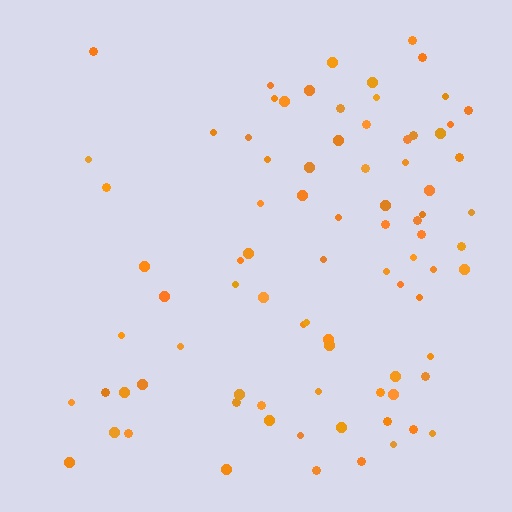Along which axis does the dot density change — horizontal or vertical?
Horizontal.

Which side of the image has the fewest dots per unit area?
The left.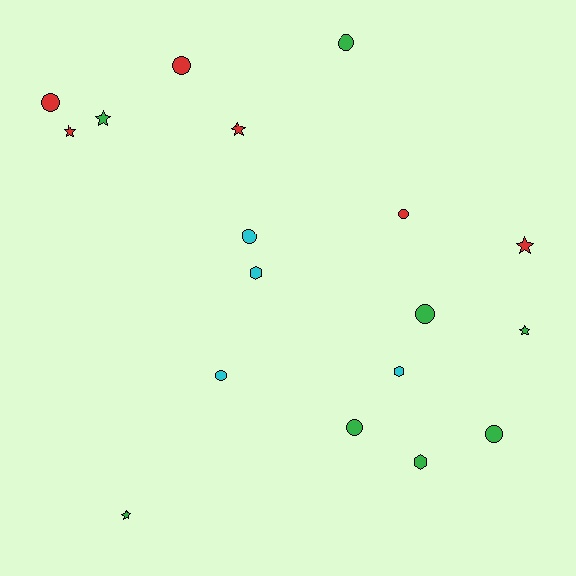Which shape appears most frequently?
Circle, with 9 objects.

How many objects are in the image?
There are 18 objects.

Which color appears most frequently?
Green, with 8 objects.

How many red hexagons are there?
There are no red hexagons.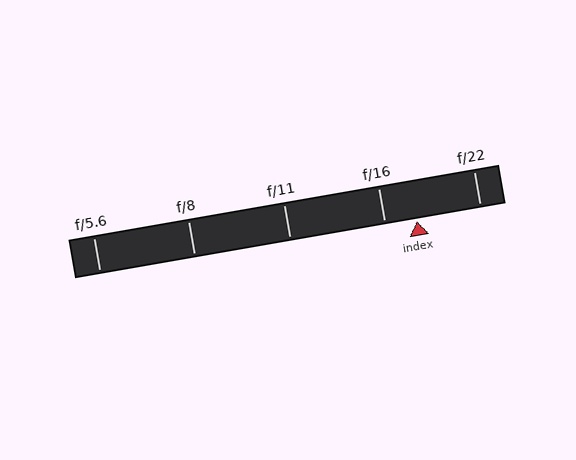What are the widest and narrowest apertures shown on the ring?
The widest aperture shown is f/5.6 and the narrowest is f/22.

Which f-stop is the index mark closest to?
The index mark is closest to f/16.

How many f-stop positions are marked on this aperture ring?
There are 5 f-stop positions marked.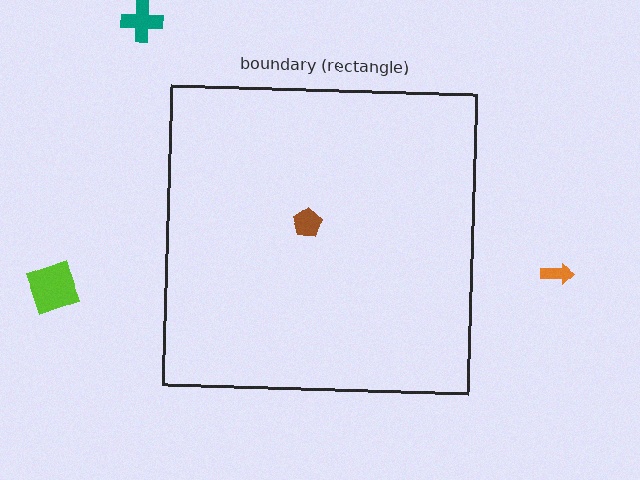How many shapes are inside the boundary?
1 inside, 3 outside.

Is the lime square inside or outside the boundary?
Outside.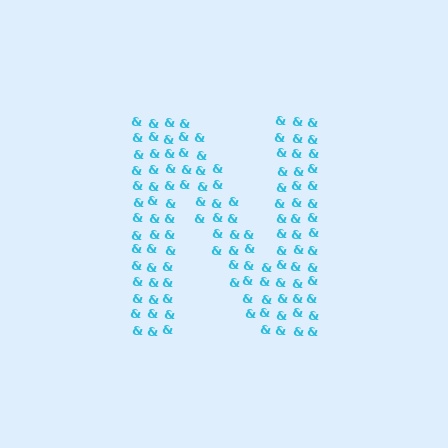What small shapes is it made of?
It is made of small ampersands.